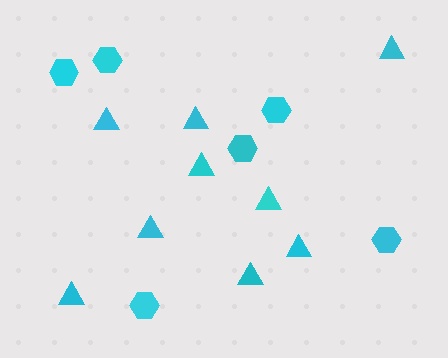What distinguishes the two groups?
There are 2 groups: one group of triangles (9) and one group of hexagons (6).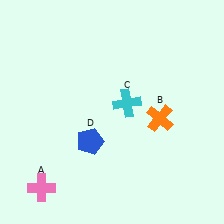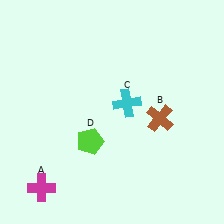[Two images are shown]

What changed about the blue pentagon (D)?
In Image 1, D is blue. In Image 2, it changed to lime.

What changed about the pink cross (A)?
In Image 1, A is pink. In Image 2, it changed to magenta.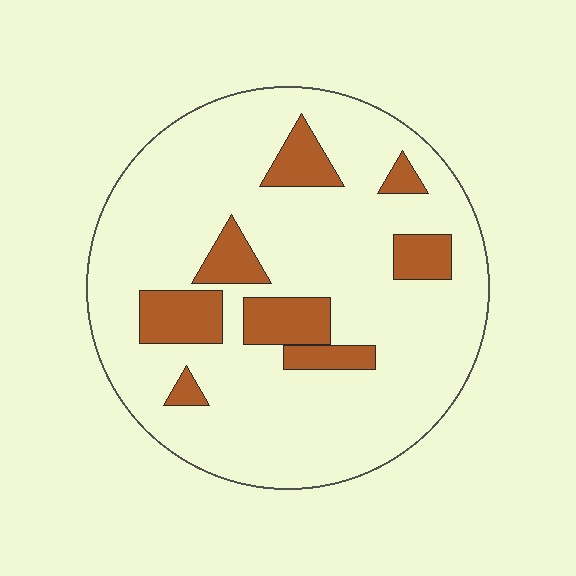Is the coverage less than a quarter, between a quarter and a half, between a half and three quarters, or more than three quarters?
Less than a quarter.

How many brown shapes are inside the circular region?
8.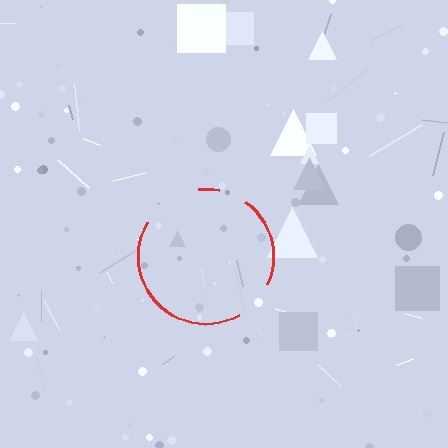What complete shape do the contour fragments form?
The contour fragments form a circle.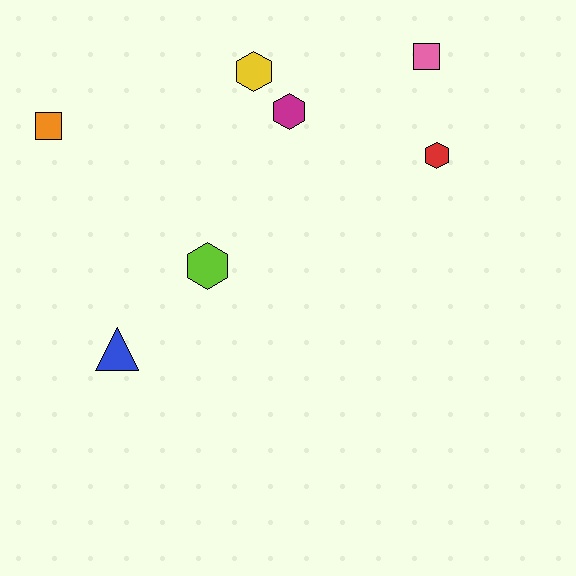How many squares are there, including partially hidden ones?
There are 2 squares.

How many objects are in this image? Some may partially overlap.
There are 7 objects.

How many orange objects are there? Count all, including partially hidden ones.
There is 1 orange object.